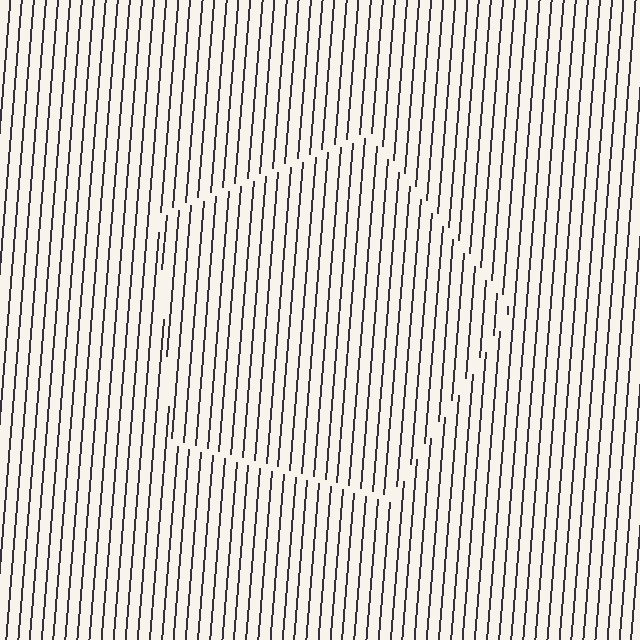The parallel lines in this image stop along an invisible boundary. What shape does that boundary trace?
An illusory pentagon. The interior of the shape contains the same grating, shifted by half a period — the contour is defined by the phase discontinuity where line-ends from the inner and outer gratings abut.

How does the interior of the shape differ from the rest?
The interior of the shape contains the same grating, shifted by half a period — the contour is defined by the phase discontinuity where line-ends from the inner and outer gratings abut.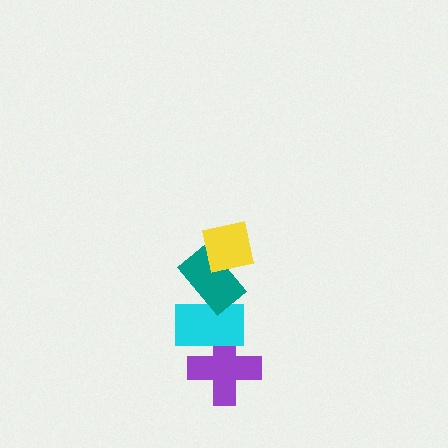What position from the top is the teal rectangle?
The teal rectangle is 2nd from the top.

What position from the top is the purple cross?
The purple cross is 4th from the top.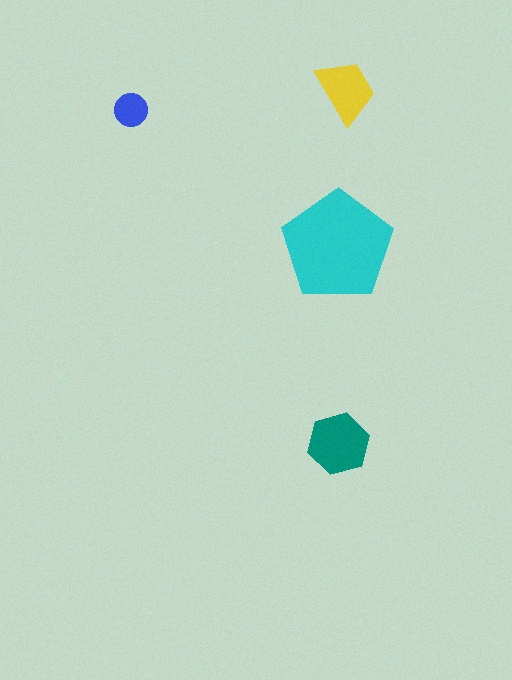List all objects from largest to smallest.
The cyan pentagon, the teal hexagon, the yellow trapezoid, the blue circle.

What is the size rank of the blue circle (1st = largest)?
4th.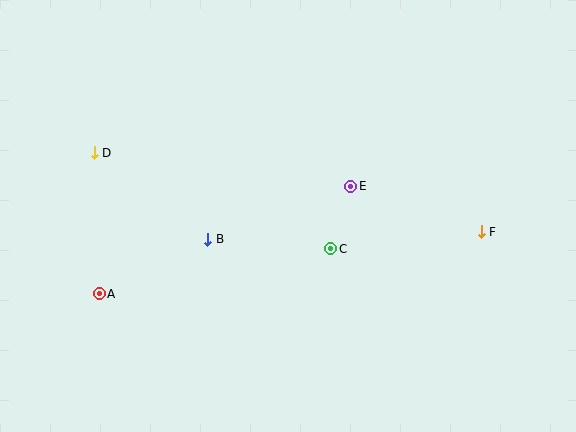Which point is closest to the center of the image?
Point C at (331, 249) is closest to the center.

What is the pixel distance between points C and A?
The distance between C and A is 236 pixels.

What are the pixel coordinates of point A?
Point A is at (99, 294).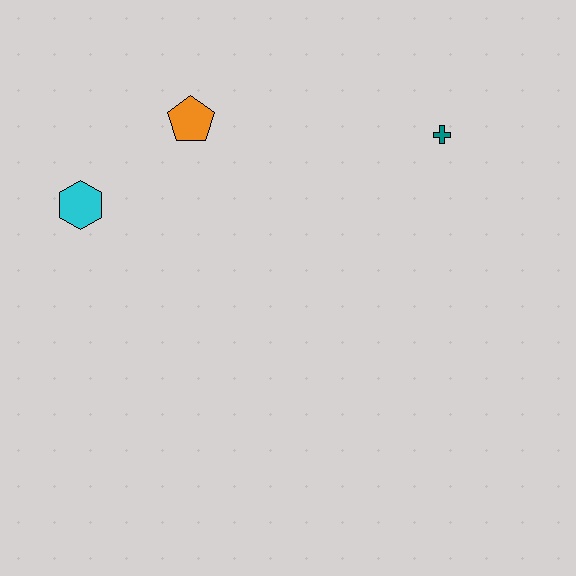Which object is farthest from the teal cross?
The cyan hexagon is farthest from the teal cross.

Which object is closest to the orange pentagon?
The cyan hexagon is closest to the orange pentagon.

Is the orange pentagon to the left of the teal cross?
Yes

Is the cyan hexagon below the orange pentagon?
Yes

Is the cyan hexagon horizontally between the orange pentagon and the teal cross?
No